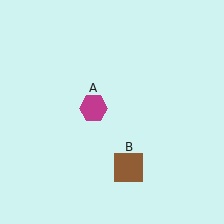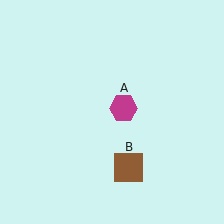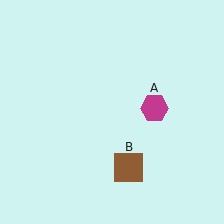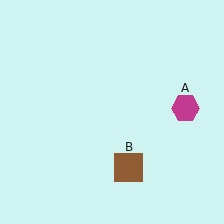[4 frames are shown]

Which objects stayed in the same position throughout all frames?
Brown square (object B) remained stationary.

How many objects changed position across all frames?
1 object changed position: magenta hexagon (object A).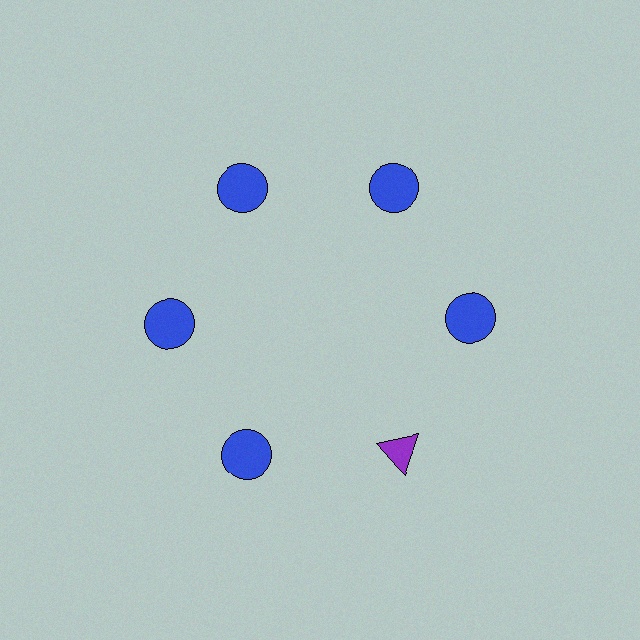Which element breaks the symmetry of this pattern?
The purple triangle at roughly the 5 o'clock position breaks the symmetry. All other shapes are blue circles.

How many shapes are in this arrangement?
There are 6 shapes arranged in a ring pattern.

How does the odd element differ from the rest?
It differs in both color (purple instead of blue) and shape (triangle instead of circle).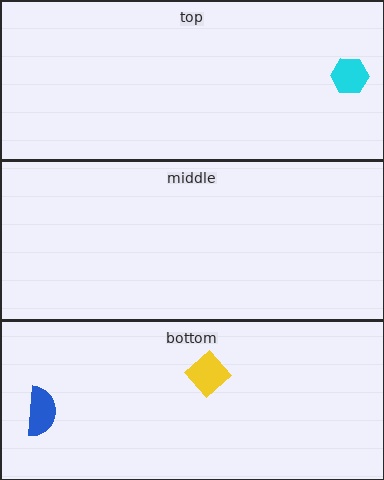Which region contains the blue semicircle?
The bottom region.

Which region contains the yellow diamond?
The bottom region.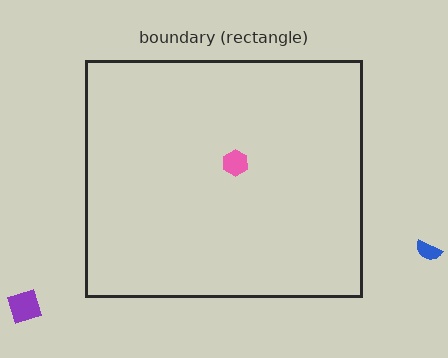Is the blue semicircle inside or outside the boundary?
Outside.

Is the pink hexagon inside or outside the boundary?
Inside.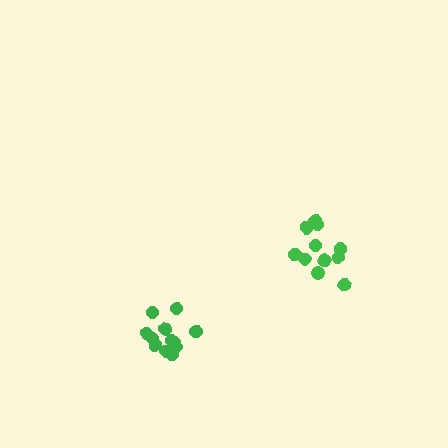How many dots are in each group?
Group 1: 12 dots, Group 2: 12 dots (24 total).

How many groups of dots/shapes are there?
There are 2 groups.